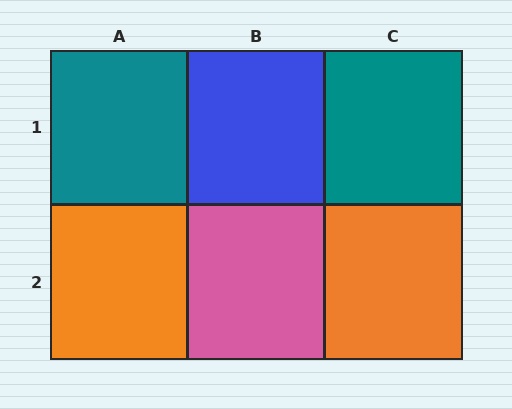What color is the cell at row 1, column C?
Teal.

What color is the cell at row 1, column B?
Blue.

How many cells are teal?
2 cells are teal.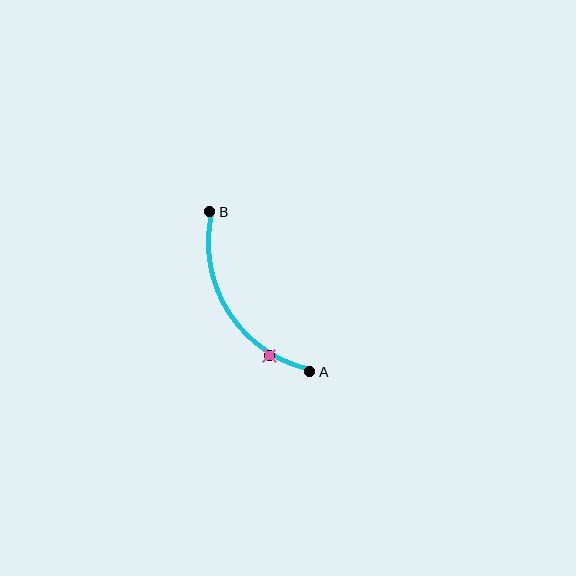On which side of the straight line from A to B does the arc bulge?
The arc bulges to the left of the straight line connecting A and B.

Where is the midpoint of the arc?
The arc midpoint is the point on the curve farthest from the straight line joining A and B. It sits to the left of that line.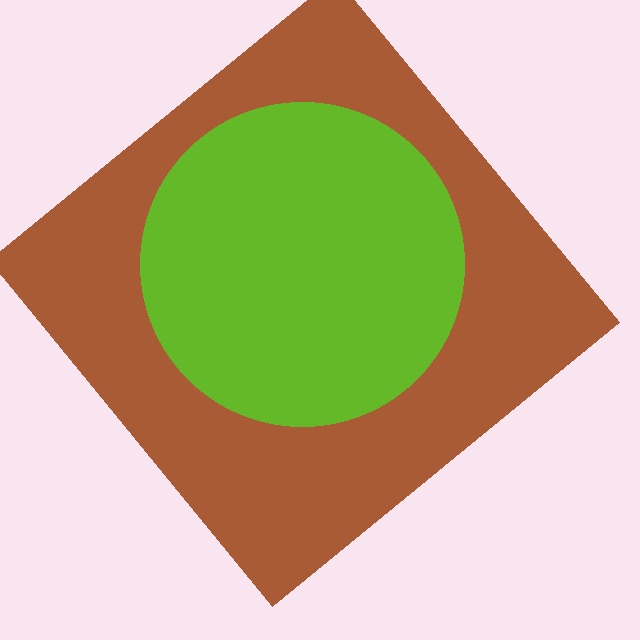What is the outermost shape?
The brown diamond.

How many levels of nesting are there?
2.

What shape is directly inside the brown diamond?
The lime circle.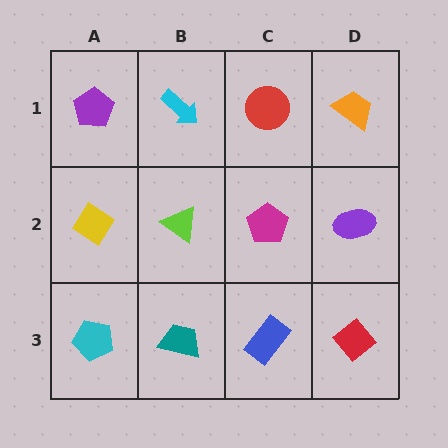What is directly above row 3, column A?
A yellow diamond.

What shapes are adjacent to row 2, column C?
A red circle (row 1, column C), a blue rectangle (row 3, column C), a lime triangle (row 2, column B), a purple ellipse (row 2, column D).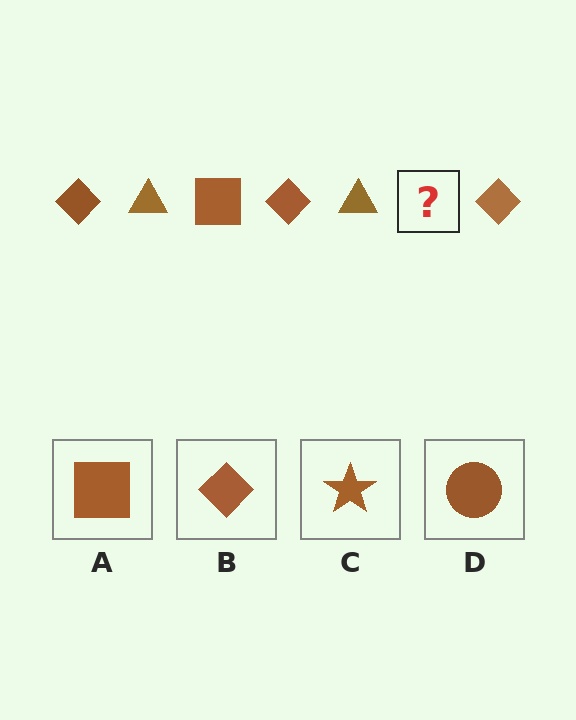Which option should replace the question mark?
Option A.